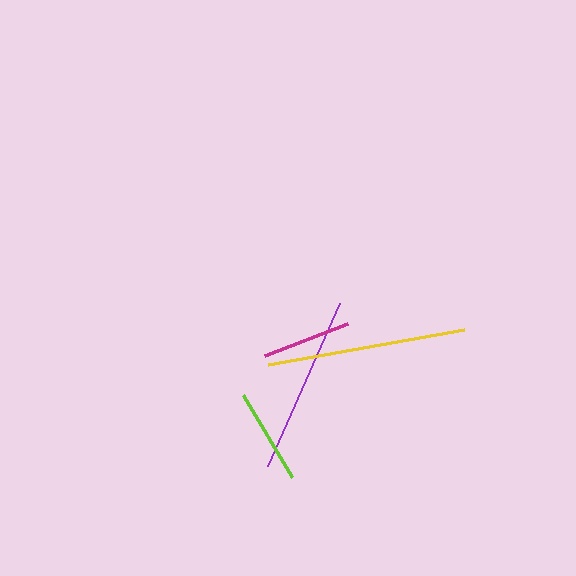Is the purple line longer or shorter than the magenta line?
The purple line is longer than the magenta line.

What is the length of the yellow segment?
The yellow segment is approximately 199 pixels long.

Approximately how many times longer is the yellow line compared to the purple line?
The yellow line is approximately 1.1 times the length of the purple line.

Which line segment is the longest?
The yellow line is the longest at approximately 199 pixels.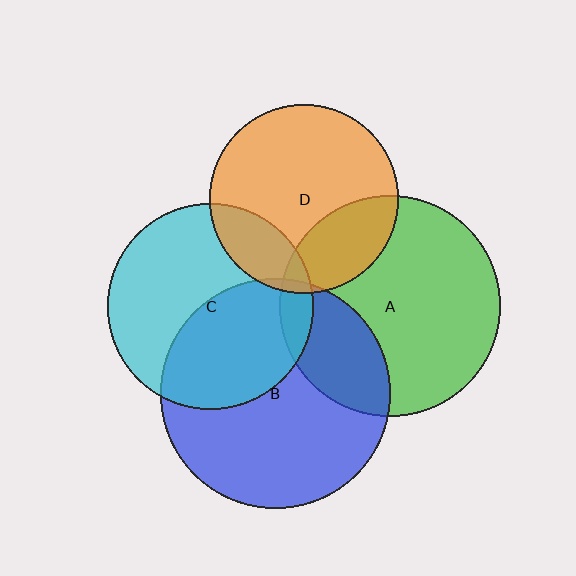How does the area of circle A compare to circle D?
Approximately 1.4 times.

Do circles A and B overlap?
Yes.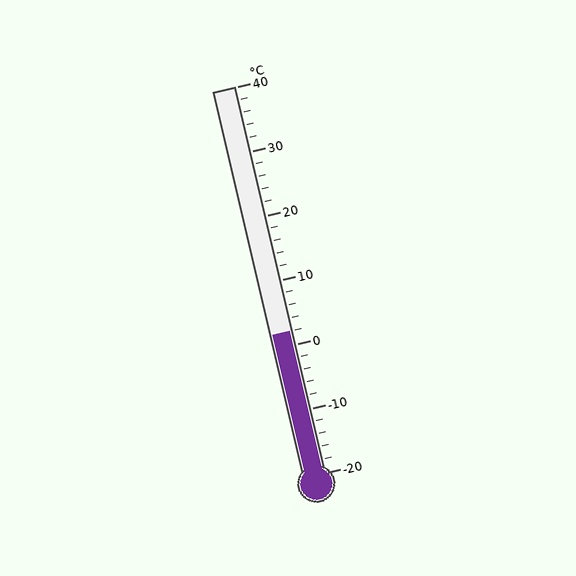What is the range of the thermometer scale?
The thermometer scale ranges from -20°C to 40°C.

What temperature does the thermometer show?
The thermometer shows approximately 2°C.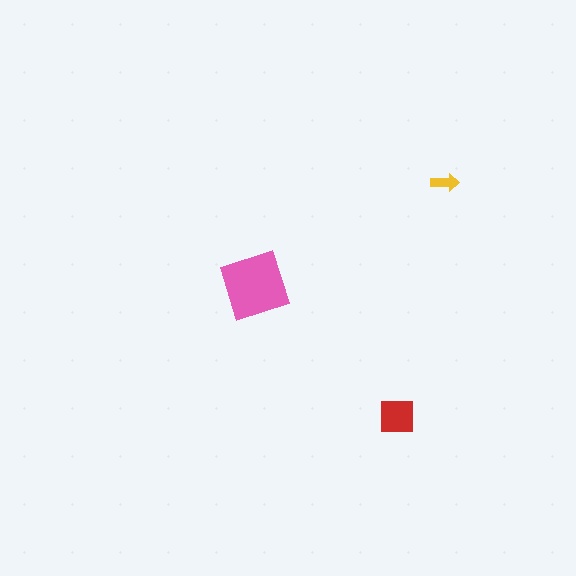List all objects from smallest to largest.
The yellow arrow, the red square, the pink diamond.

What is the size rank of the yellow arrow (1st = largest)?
3rd.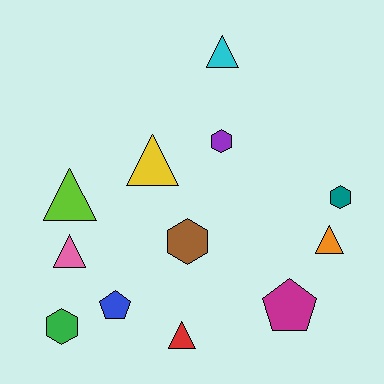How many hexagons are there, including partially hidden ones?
There are 4 hexagons.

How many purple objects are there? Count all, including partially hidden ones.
There is 1 purple object.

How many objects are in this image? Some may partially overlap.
There are 12 objects.